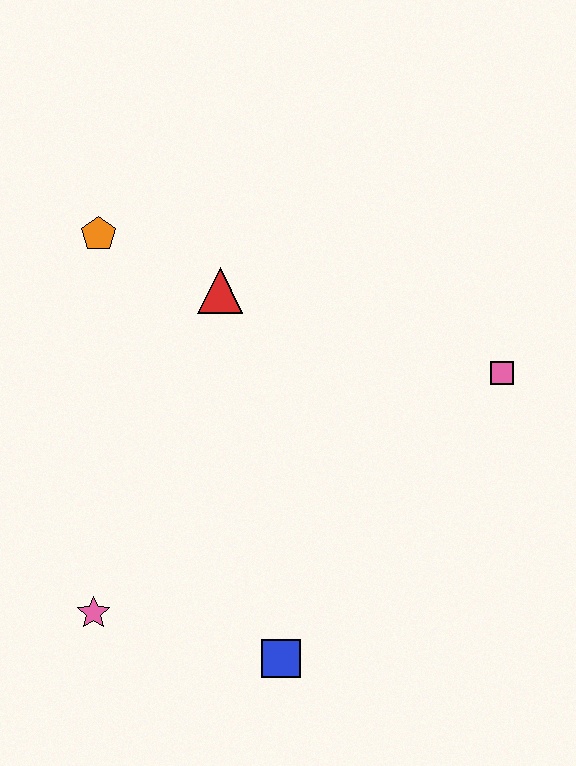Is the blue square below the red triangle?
Yes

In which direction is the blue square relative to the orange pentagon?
The blue square is below the orange pentagon.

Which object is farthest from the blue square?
The orange pentagon is farthest from the blue square.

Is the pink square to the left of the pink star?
No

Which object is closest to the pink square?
The red triangle is closest to the pink square.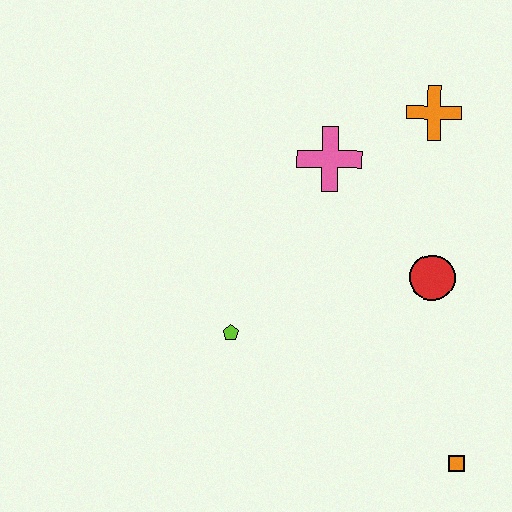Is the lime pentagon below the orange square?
No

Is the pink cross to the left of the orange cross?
Yes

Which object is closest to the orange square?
The red circle is closest to the orange square.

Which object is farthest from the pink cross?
The orange square is farthest from the pink cross.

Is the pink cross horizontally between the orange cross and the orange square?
No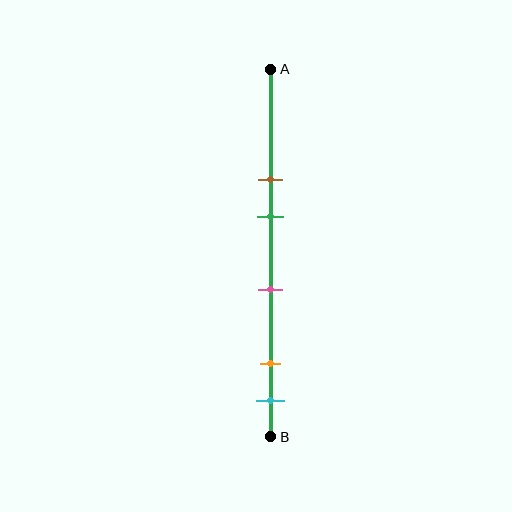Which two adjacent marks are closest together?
The orange and cyan marks are the closest adjacent pair.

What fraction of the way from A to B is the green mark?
The green mark is approximately 40% (0.4) of the way from A to B.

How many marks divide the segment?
There are 5 marks dividing the segment.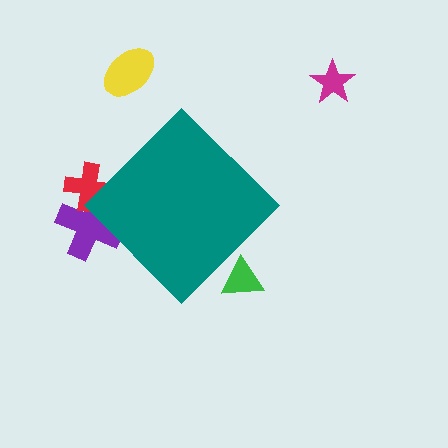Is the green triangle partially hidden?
Yes, the green triangle is partially hidden behind the teal diamond.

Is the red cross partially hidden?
Yes, the red cross is partially hidden behind the teal diamond.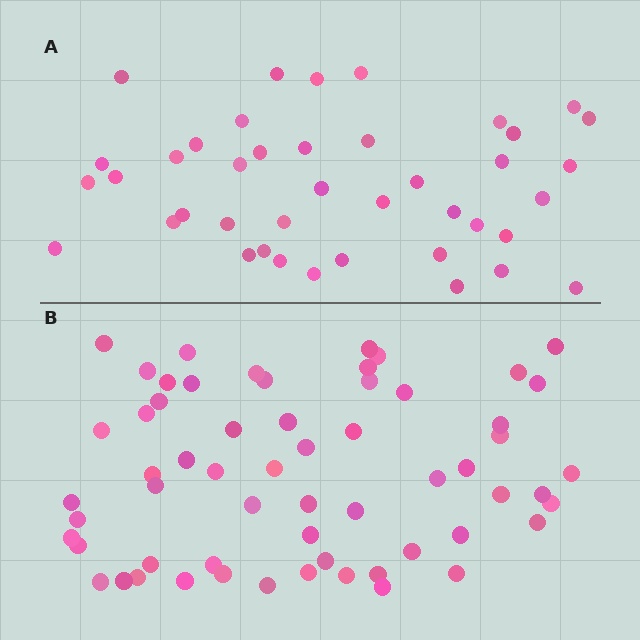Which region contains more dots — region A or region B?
Region B (the bottom region) has more dots.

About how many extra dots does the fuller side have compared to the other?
Region B has approximately 20 more dots than region A.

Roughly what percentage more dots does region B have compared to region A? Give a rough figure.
About 45% more.